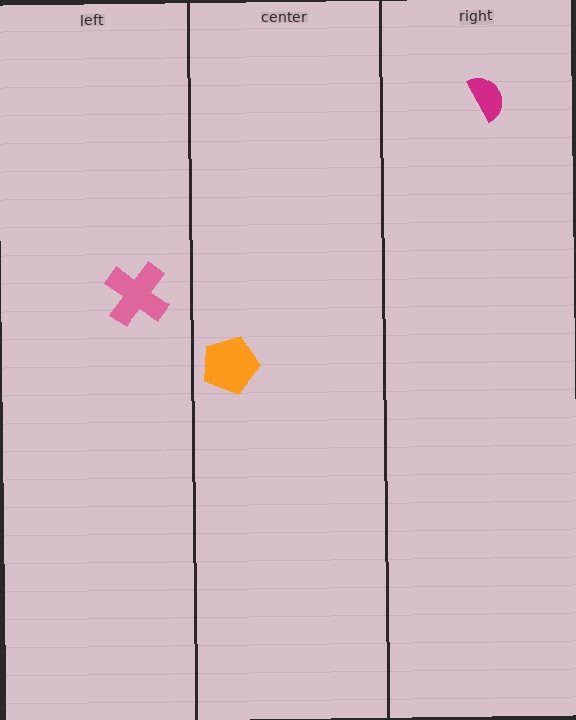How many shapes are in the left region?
1.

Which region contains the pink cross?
The left region.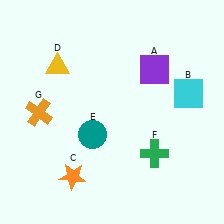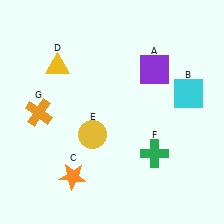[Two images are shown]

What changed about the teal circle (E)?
In Image 1, E is teal. In Image 2, it changed to yellow.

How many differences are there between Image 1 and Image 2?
There is 1 difference between the two images.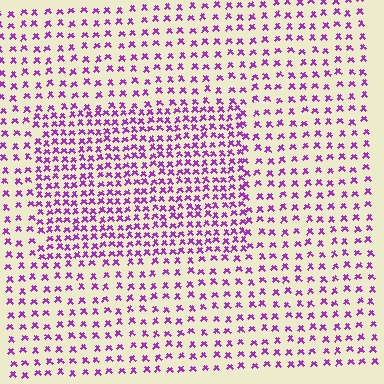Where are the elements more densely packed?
The elements are more densely packed inside the rectangle boundary.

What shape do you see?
I see a rectangle.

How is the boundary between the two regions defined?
The boundary is defined by a change in element density (approximately 1.9x ratio). All elements are the same color, size, and shape.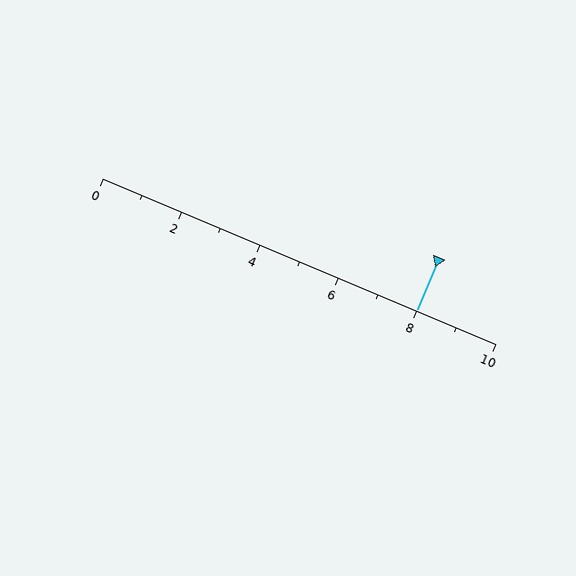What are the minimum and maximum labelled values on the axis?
The axis runs from 0 to 10.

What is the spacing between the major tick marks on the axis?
The major ticks are spaced 2 apart.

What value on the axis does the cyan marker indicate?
The marker indicates approximately 8.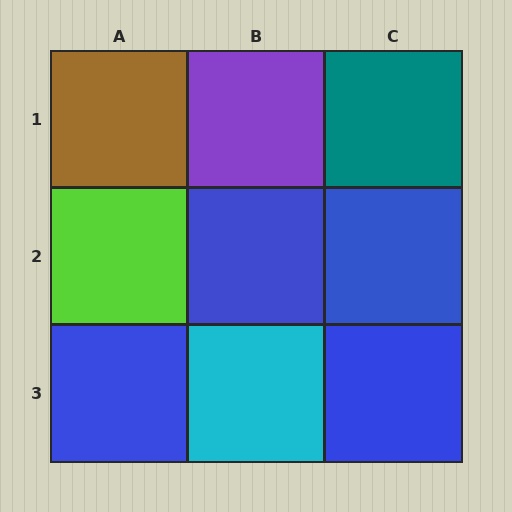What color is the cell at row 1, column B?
Purple.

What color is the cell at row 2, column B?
Blue.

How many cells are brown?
1 cell is brown.